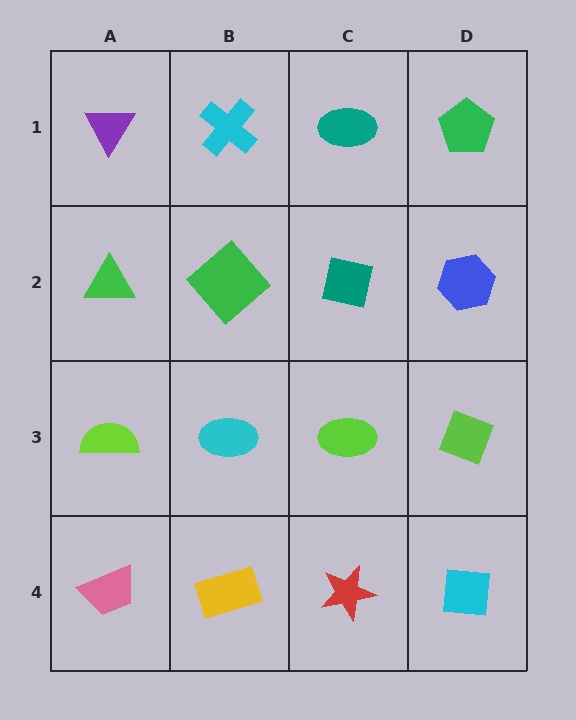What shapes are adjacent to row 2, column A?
A purple triangle (row 1, column A), a lime semicircle (row 3, column A), a green diamond (row 2, column B).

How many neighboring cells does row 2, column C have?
4.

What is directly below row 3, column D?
A cyan square.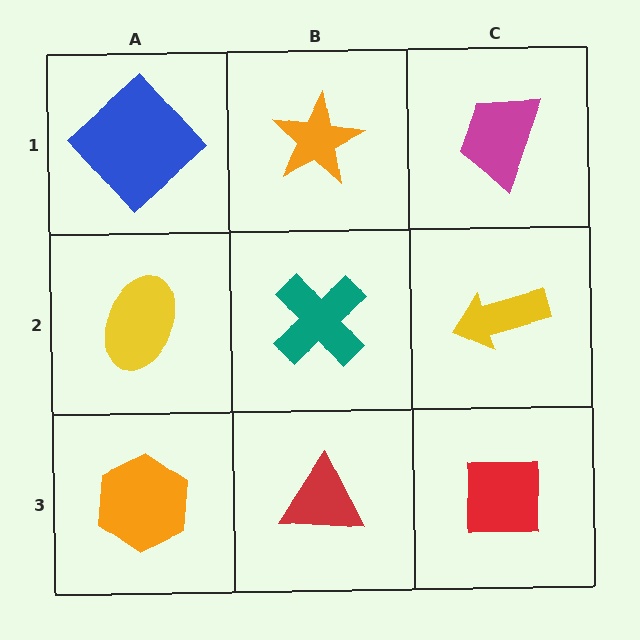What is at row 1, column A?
A blue diamond.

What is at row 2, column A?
A yellow ellipse.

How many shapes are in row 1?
3 shapes.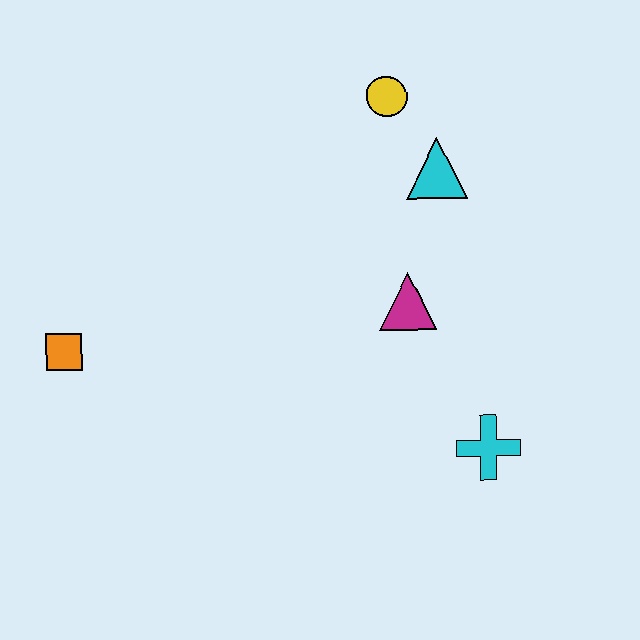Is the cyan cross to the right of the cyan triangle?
Yes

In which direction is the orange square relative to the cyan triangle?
The orange square is to the left of the cyan triangle.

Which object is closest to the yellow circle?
The cyan triangle is closest to the yellow circle.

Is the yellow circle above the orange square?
Yes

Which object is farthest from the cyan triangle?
The orange square is farthest from the cyan triangle.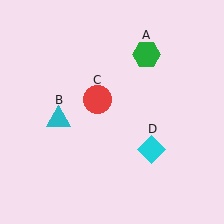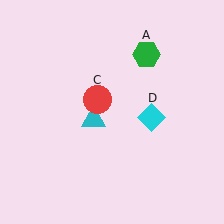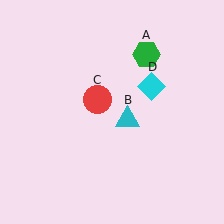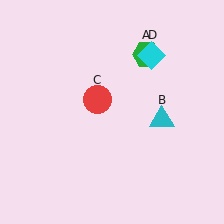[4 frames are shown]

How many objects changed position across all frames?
2 objects changed position: cyan triangle (object B), cyan diamond (object D).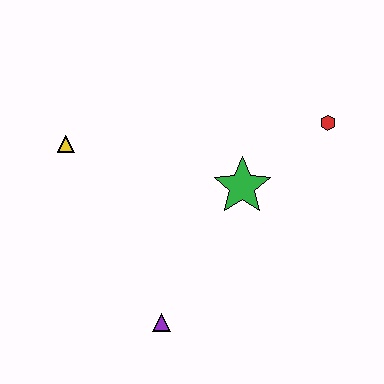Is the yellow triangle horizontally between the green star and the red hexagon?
No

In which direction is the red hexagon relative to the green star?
The red hexagon is to the right of the green star.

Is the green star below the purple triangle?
No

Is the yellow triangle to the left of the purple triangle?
Yes